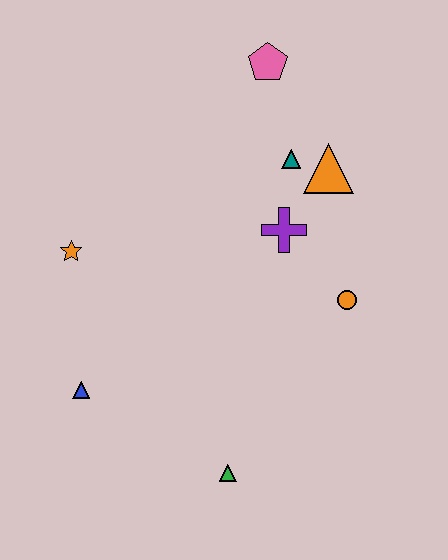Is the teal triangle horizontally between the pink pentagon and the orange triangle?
Yes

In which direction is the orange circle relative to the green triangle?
The orange circle is above the green triangle.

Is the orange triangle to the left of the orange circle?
Yes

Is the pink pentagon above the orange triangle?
Yes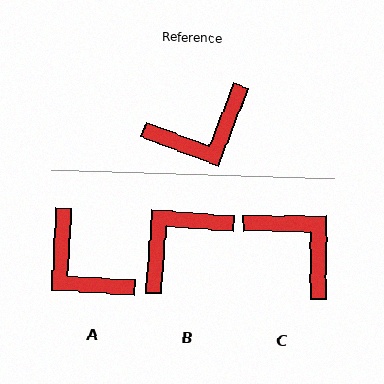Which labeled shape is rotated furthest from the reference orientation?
B, about 163 degrees away.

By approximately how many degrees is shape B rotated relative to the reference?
Approximately 163 degrees clockwise.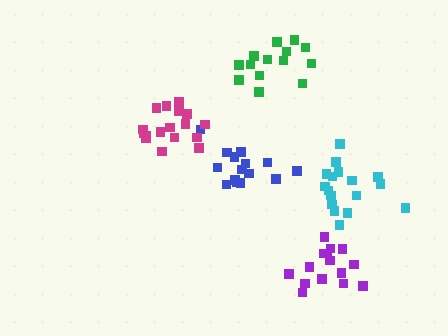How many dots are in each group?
Group 1: 17 dots, Group 2: 14 dots, Group 3: 16 dots, Group 4: 17 dots, Group 5: 15 dots (79 total).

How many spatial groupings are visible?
There are 5 spatial groupings.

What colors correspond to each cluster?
The clusters are colored: cyan, green, blue, magenta, purple.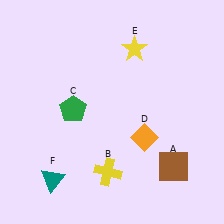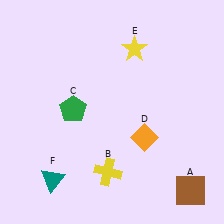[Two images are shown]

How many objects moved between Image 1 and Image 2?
1 object moved between the two images.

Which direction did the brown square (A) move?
The brown square (A) moved down.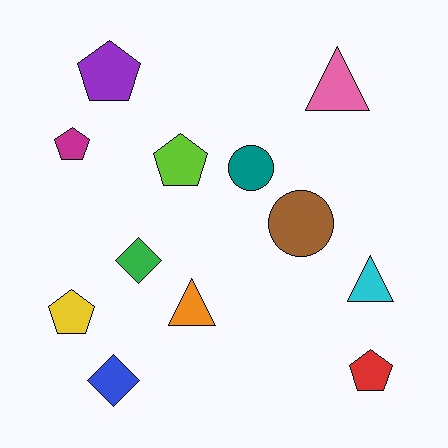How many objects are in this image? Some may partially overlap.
There are 12 objects.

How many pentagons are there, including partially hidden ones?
There are 5 pentagons.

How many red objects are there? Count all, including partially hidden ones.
There is 1 red object.